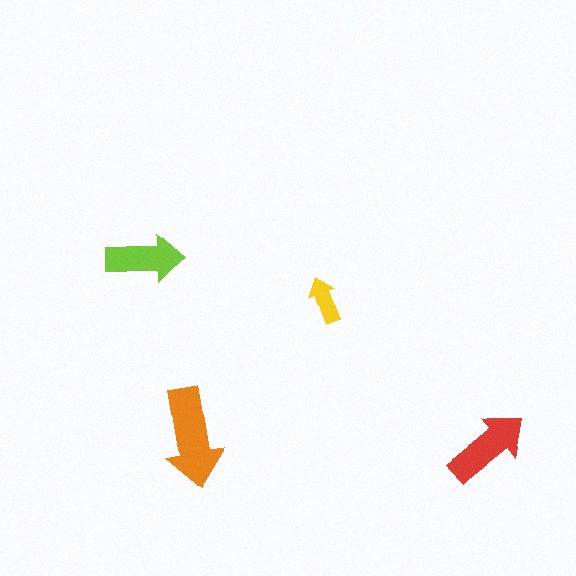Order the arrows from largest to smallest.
the orange one, the red one, the lime one, the yellow one.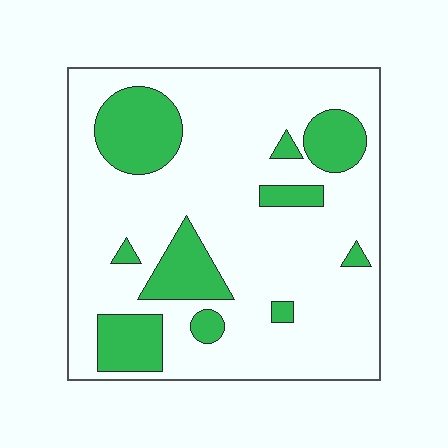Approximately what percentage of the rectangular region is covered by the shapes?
Approximately 20%.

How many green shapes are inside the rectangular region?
10.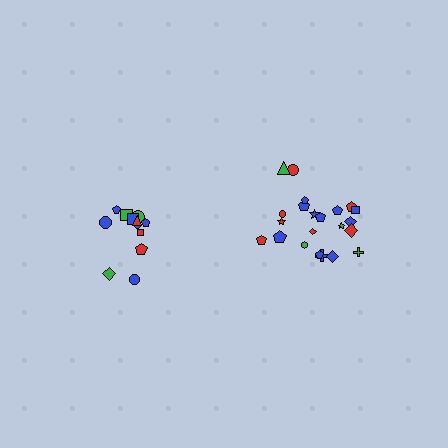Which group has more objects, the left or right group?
The right group.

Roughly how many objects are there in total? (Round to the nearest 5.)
Roughly 35 objects in total.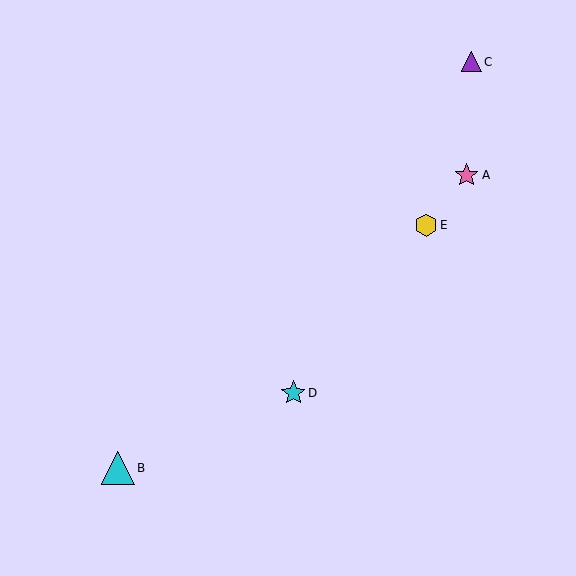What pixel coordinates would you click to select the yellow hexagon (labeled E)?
Click at (426, 225) to select the yellow hexagon E.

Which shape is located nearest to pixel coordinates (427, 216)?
The yellow hexagon (labeled E) at (426, 225) is nearest to that location.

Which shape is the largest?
The cyan triangle (labeled B) is the largest.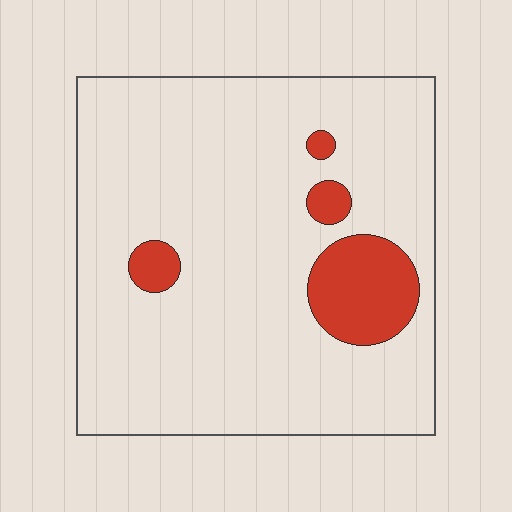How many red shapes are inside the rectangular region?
4.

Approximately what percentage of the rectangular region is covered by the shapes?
Approximately 10%.